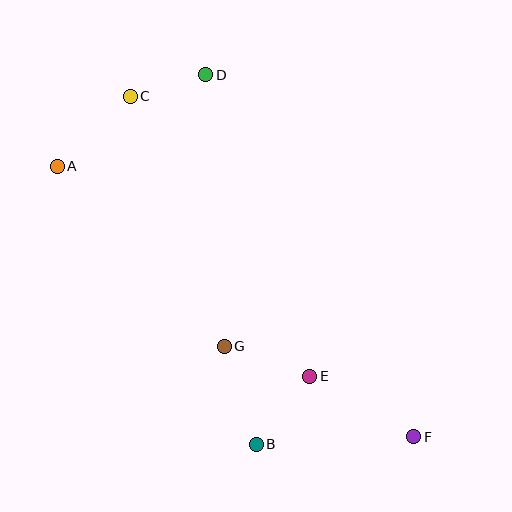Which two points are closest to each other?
Points C and D are closest to each other.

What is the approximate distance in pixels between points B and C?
The distance between B and C is approximately 370 pixels.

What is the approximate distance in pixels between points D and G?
The distance between D and G is approximately 272 pixels.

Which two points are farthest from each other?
Points A and F are farthest from each other.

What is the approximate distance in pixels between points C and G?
The distance between C and G is approximately 267 pixels.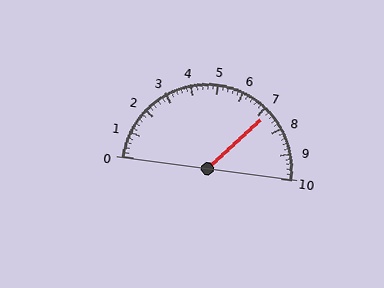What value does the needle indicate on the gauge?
The needle indicates approximately 7.2.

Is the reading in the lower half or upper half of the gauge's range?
The reading is in the upper half of the range (0 to 10).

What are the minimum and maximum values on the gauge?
The gauge ranges from 0 to 10.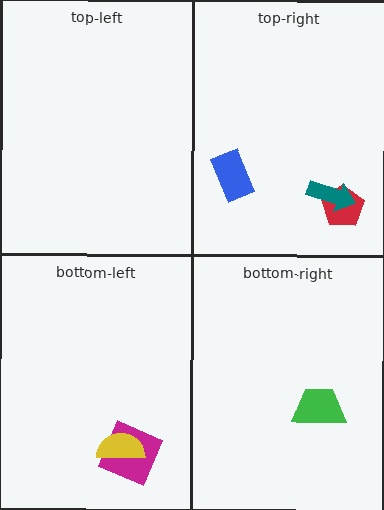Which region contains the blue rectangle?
The top-right region.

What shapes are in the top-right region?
The red pentagon, the blue rectangle, the teal arrow.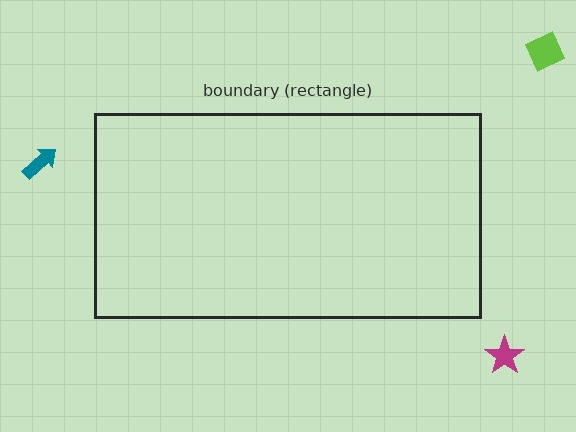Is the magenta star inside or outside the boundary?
Outside.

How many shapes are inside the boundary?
0 inside, 3 outside.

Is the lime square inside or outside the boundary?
Outside.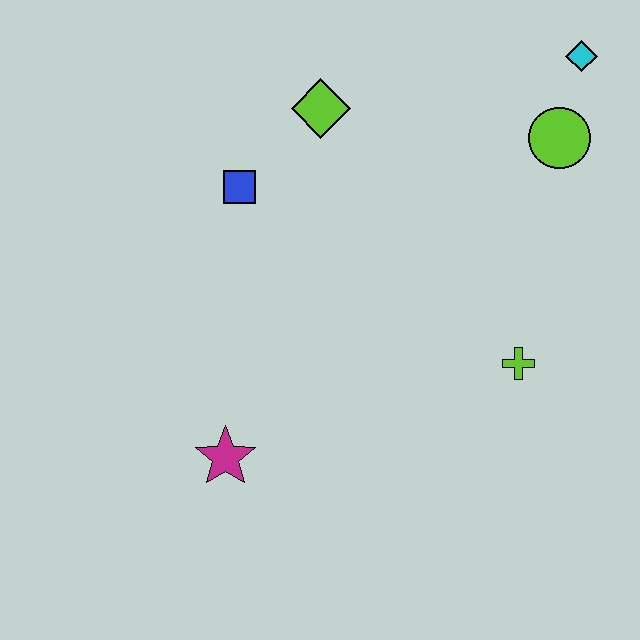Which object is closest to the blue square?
The lime diamond is closest to the blue square.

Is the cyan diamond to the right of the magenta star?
Yes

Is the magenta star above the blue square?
No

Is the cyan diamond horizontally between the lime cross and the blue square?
No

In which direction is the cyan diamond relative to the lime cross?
The cyan diamond is above the lime cross.